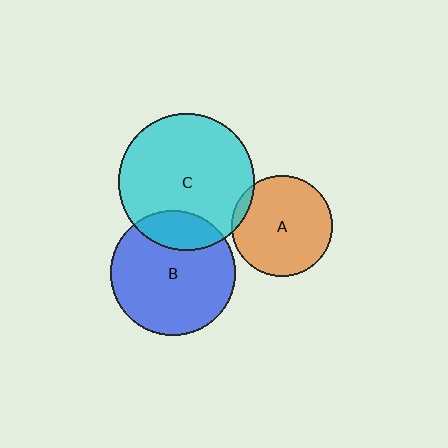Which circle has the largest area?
Circle C (cyan).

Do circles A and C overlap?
Yes.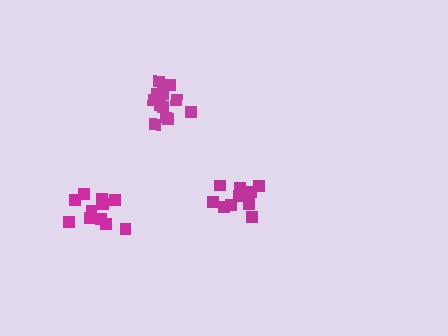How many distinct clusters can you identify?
There are 3 distinct clusters.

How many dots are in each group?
Group 1: 10 dots, Group 2: 11 dots, Group 3: 13 dots (34 total).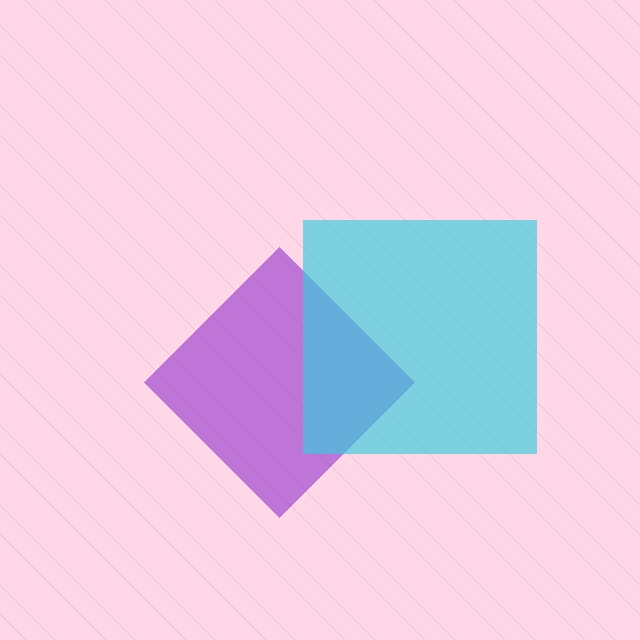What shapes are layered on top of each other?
The layered shapes are: a purple diamond, a cyan square.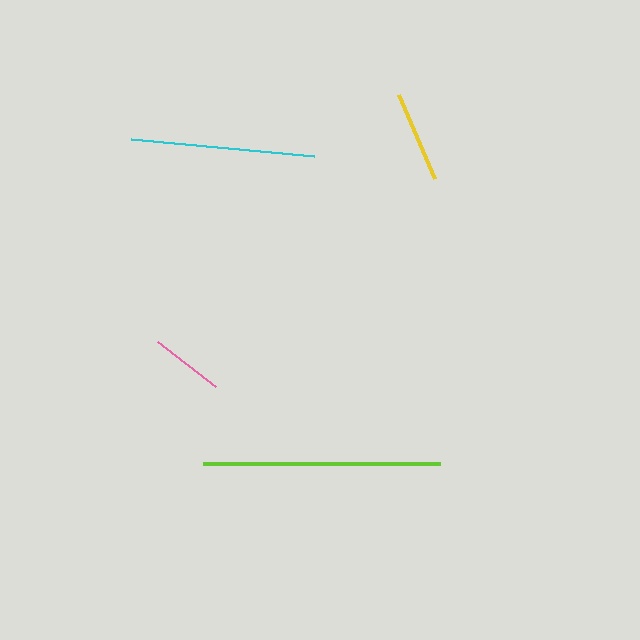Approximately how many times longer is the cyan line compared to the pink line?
The cyan line is approximately 2.5 times the length of the pink line.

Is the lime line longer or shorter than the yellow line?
The lime line is longer than the yellow line.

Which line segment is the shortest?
The pink line is the shortest at approximately 73 pixels.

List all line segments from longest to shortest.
From longest to shortest: lime, cyan, yellow, pink.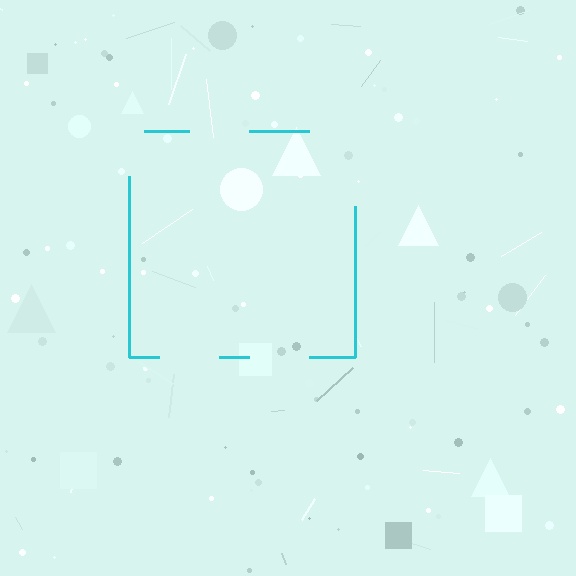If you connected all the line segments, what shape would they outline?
They would outline a square.